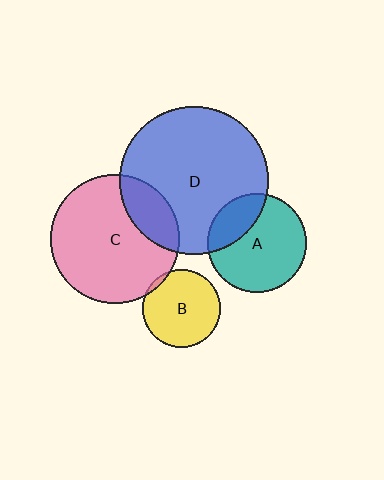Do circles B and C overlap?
Yes.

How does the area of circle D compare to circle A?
Approximately 2.2 times.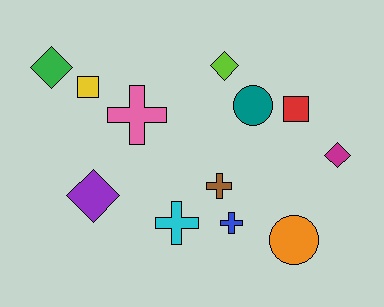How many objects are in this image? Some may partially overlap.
There are 12 objects.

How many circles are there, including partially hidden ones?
There are 2 circles.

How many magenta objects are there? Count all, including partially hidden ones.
There is 1 magenta object.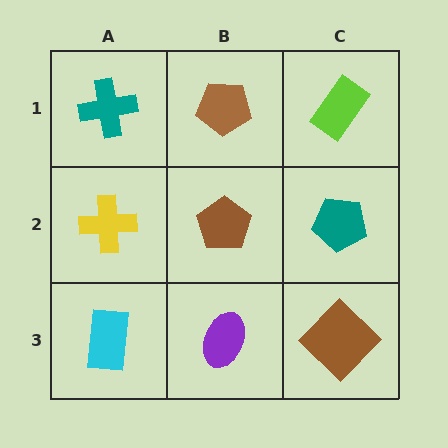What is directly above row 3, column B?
A brown pentagon.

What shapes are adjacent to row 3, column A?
A yellow cross (row 2, column A), a purple ellipse (row 3, column B).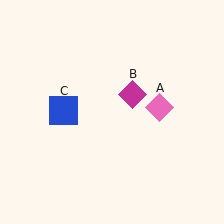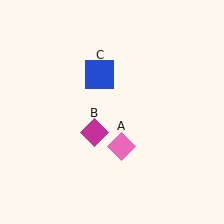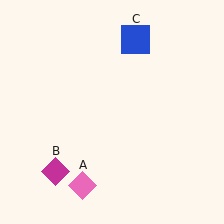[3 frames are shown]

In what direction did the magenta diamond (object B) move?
The magenta diamond (object B) moved down and to the left.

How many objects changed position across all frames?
3 objects changed position: pink diamond (object A), magenta diamond (object B), blue square (object C).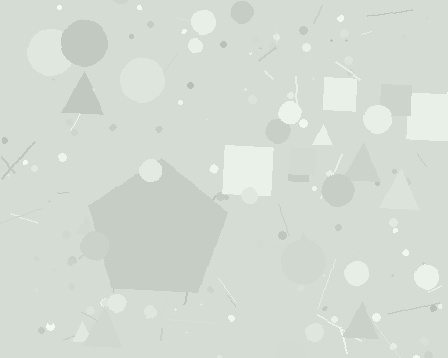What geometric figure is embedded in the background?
A pentagon is embedded in the background.